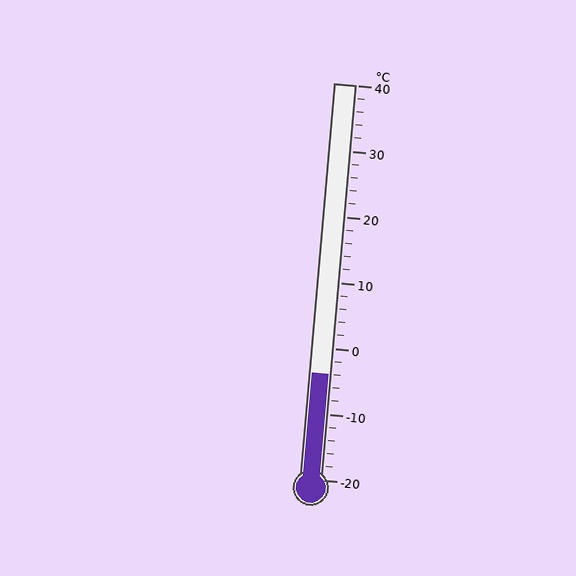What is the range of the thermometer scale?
The thermometer scale ranges from -20°C to 40°C.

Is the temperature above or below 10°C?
The temperature is below 10°C.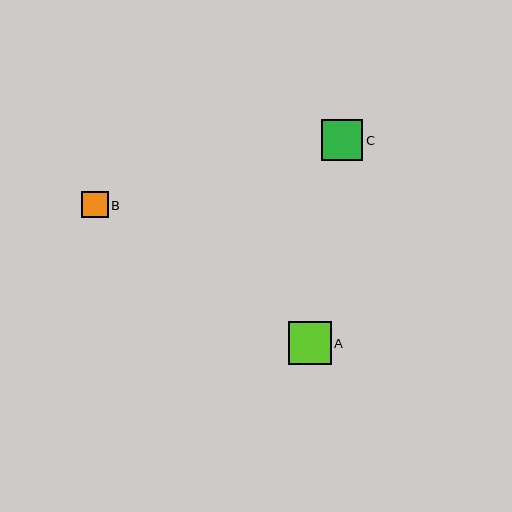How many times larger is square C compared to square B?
Square C is approximately 1.6 times the size of square B.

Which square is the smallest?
Square B is the smallest with a size of approximately 27 pixels.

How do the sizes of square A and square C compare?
Square A and square C are approximately the same size.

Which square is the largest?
Square A is the largest with a size of approximately 43 pixels.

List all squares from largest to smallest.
From largest to smallest: A, C, B.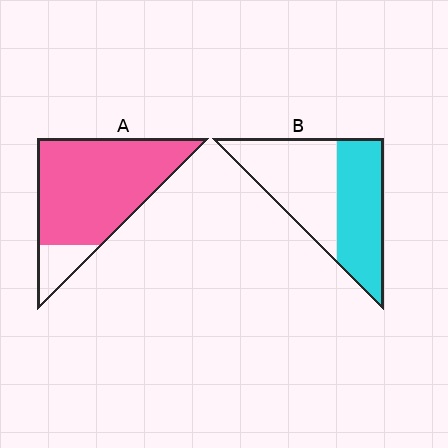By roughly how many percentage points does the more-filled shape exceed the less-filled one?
By roughly 40 percentage points (A over B).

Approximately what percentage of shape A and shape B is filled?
A is approximately 85% and B is approximately 45%.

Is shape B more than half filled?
Roughly half.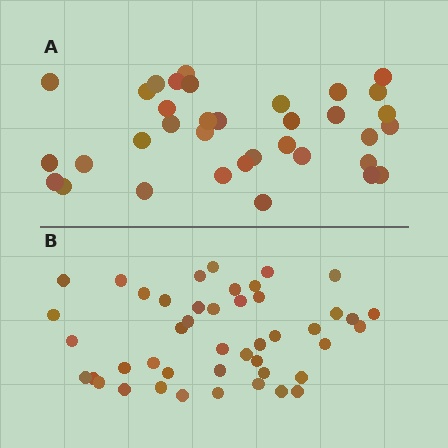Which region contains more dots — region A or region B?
Region B (the bottom region) has more dots.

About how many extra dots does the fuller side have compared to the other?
Region B has roughly 10 or so more dots than region A.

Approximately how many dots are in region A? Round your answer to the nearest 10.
About 40 dots. (The exact count is 35, which rounds to 40.)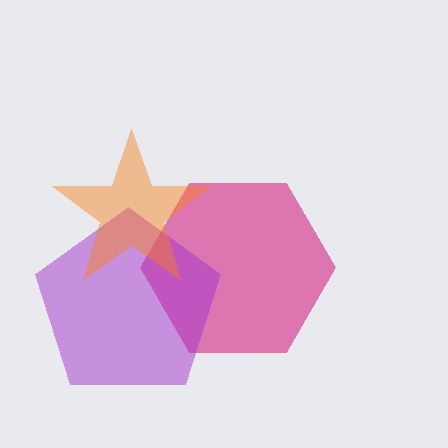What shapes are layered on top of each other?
The layered shapes are: a magenta hexagon, a purple pentagon, an orange star.